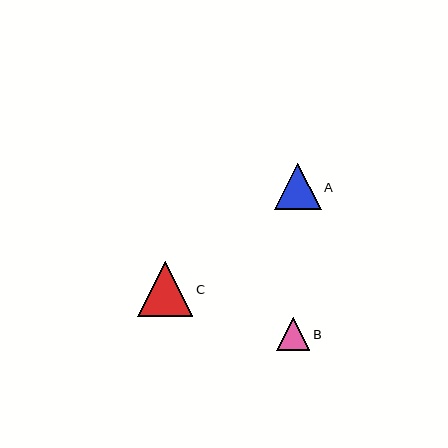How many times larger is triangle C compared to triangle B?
Triangle C is approximately 1.6 times the size of triangle B.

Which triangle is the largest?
Triangle C is the largest with a size of approximately 55 pixels.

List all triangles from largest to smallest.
From largest to smallest: C, A, B.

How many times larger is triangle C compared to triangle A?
Triangle C is approximately 1.2 times the size of triangle A.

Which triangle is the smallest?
Triangle B is the smallest with a size of approximately 33 pixels.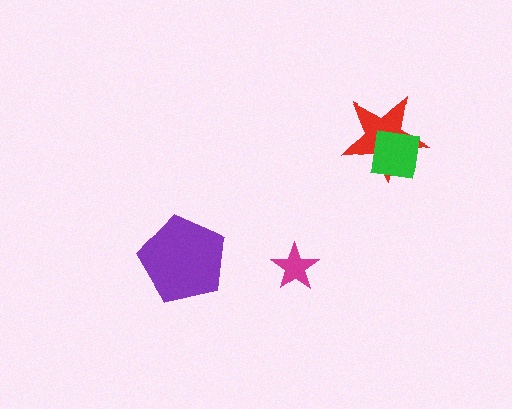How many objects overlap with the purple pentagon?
0 objects overlap with the purple pentagon.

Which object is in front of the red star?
The green square is in front of the red star.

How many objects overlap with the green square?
1 object overlaps with the green square.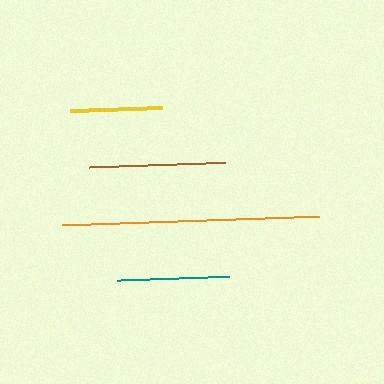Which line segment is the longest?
The orange line is the longest at approximately 256 pixels.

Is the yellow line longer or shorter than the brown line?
The brown line is longer than the yellow line.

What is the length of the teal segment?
The teal segment is approximately 111 pixels long.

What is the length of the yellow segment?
The yellow segment is approximately 92 pixels long.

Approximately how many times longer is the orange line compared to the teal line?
The orange line is approximately 2.3 times the length of the teal line.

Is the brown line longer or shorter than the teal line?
The brown line is longer than the teal line.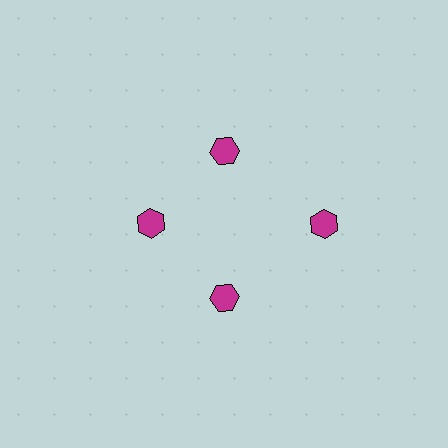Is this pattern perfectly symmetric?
No. The 4 magenta hexagons are arranged in a ring, but one element near the 3 o'clock position is pushed outward from the center, breaking the 4-fold rotational symmetry.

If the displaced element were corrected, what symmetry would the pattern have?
It would have 4-fold rotational symmetry — the pattern would map onto itself every 90 degrees.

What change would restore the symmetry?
The symmetry would be restored by moving it inward, back onto the ring so that all 4 hexagons sit at equal angles and equal distance from the center.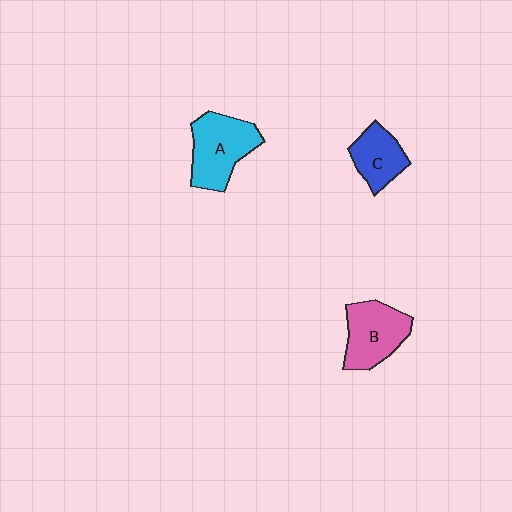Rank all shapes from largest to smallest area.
From largest to smallest: A (cyan), B (pink), C (blue).